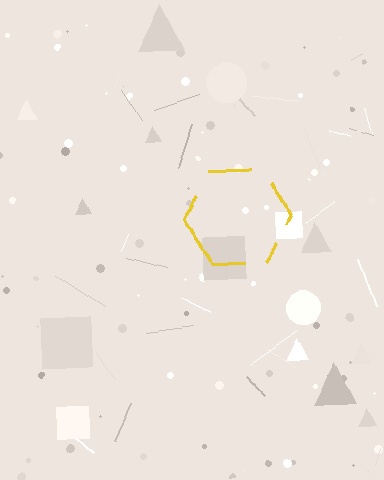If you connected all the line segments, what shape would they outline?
They would outline a hexagon.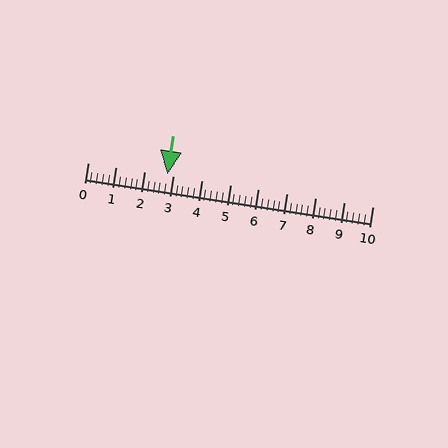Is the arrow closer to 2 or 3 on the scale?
The arrow is closer to 3.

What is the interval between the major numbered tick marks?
The major tick marks are spaced 1 units apart.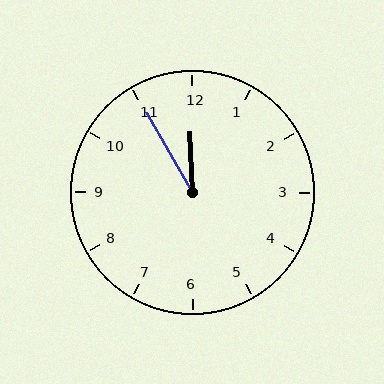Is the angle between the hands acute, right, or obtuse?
It is acute.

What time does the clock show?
11:55.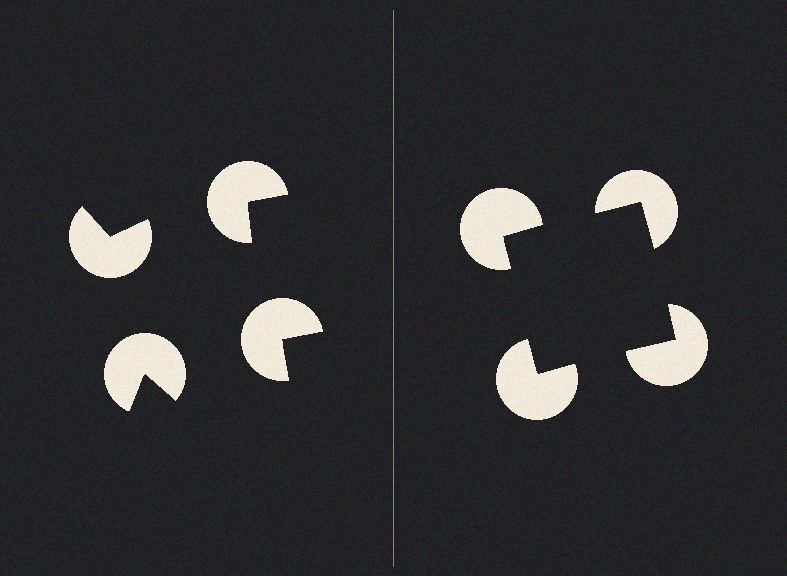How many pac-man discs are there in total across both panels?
8 — 4 on each side.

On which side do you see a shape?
An illusory square appears on the right side. On the left side the wedge cuts are rotated, so no coherent shape forms.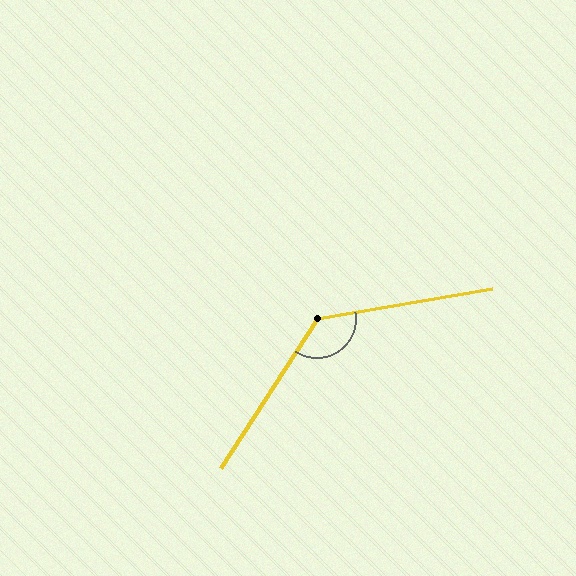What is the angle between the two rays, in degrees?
Approximately 133 degrees.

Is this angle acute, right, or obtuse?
It is obtuse.